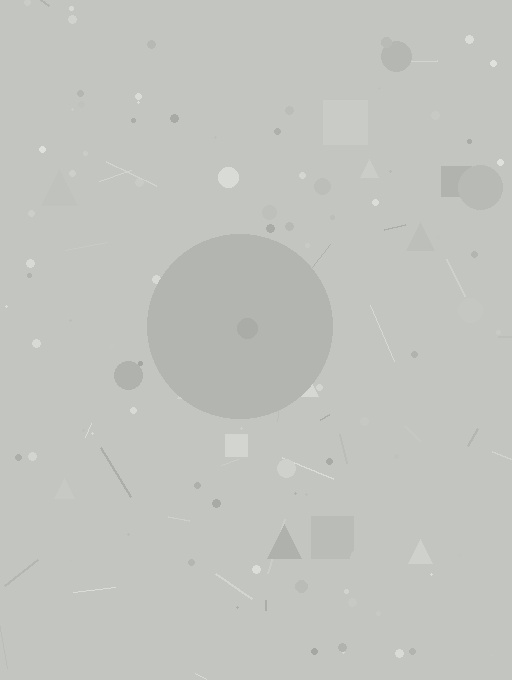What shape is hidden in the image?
A circle is hidden in the image.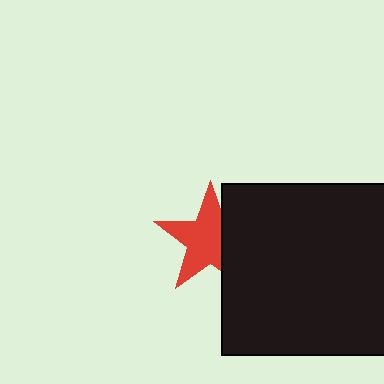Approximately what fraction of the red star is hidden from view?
Roughly 31% of the red star is hidden behind the black square.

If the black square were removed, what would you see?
You would see the complete red star.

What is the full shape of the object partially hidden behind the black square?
The partially hidden object is a red star.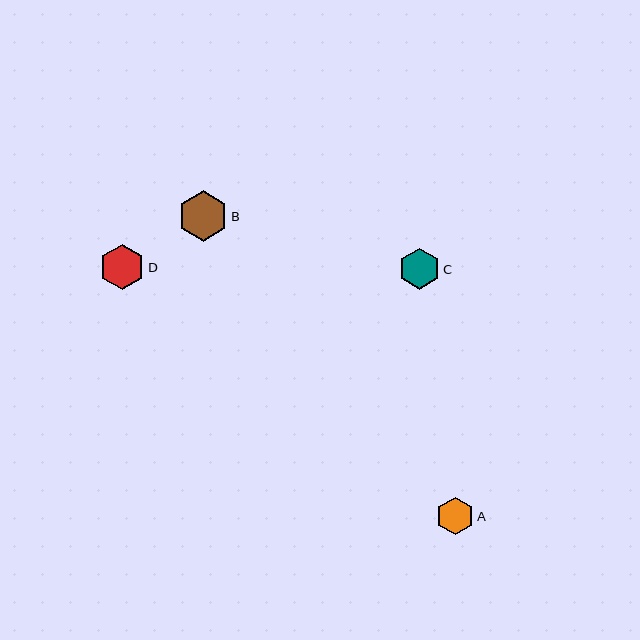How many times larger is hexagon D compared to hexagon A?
Hexagon D is approximately 1.2 times the size of hexagon A.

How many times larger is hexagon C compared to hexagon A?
Hexagon C is approximately 1.1 times the size of hexagon A.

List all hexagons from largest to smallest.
From largest to smallest: B, D, C, A.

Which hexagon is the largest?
Hexagon B is the largest with a size of approximately 51 pixels.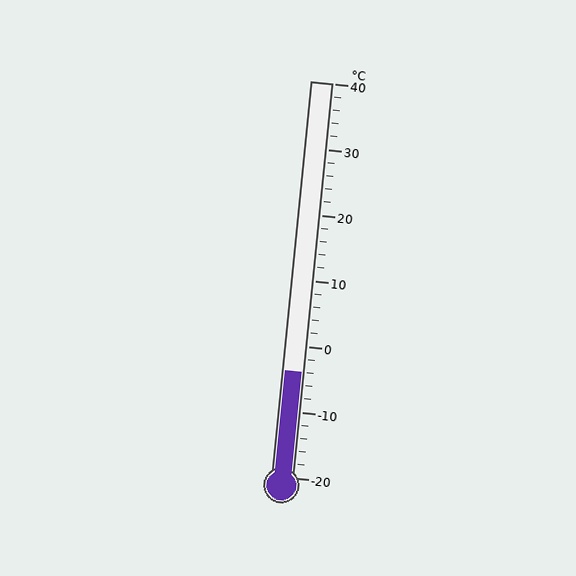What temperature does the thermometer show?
The thermometer shows approximately -4°C.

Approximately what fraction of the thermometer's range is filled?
The thermometer is filled to approximately 25% of its range.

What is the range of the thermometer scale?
The thermometer scale ranges from -20°C to 40°C.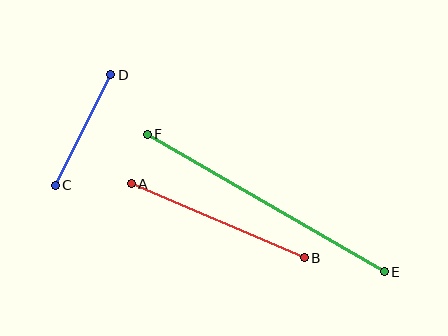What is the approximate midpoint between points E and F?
The midpoint is at approximately (266, 203) pixels.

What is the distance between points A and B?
The distance is approximately 188 pixels.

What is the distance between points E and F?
The distance is approximately 274 pixels.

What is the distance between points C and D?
The distance is approximately 123 pixels.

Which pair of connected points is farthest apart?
Points E and F are farthest apart.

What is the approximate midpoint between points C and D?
The midpoint is at approximately (83, 130) pixels.